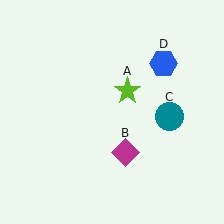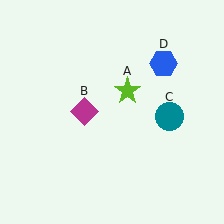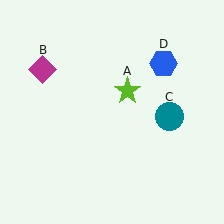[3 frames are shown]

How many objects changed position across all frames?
1 object changed position: magenta diamond (object B).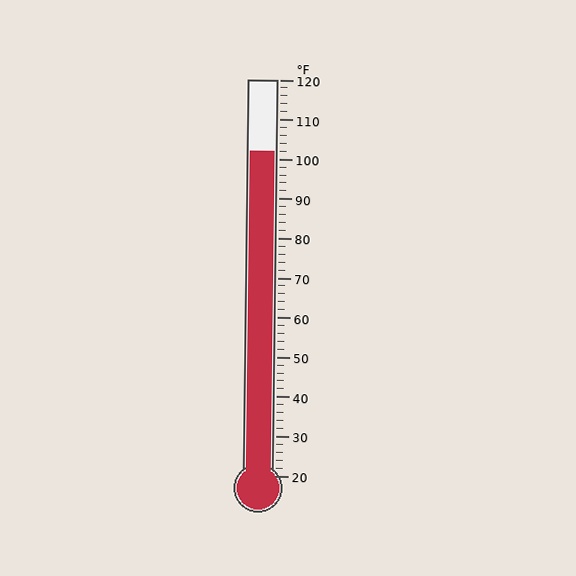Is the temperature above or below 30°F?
The temperature is above 30°F.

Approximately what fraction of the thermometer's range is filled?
The thermometer is filled to approximately 80% of its range.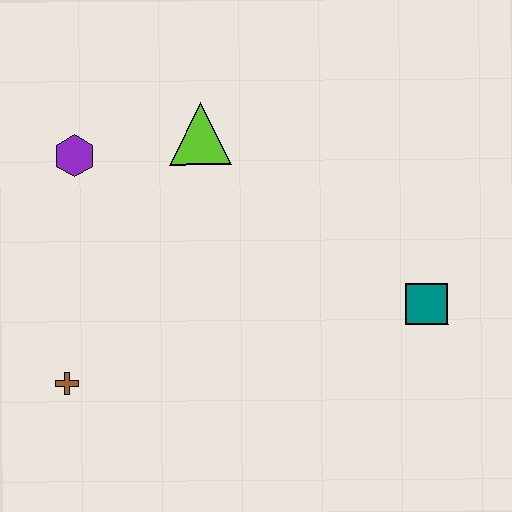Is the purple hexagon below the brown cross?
No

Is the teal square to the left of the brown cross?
No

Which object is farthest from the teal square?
The purple hexagon is farthest from the teal square.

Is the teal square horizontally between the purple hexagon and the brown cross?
No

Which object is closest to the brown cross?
The purple hexagon is closest to the brown cross.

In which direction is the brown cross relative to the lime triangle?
The brown cross is below the lime triangle.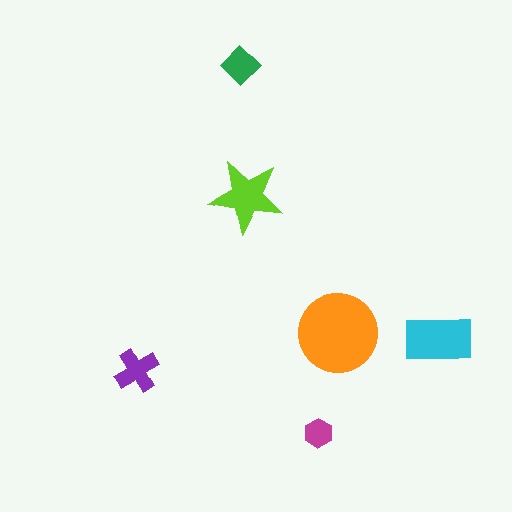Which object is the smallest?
The magenta hexagon.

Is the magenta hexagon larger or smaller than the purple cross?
Smaller.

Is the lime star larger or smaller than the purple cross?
Larger.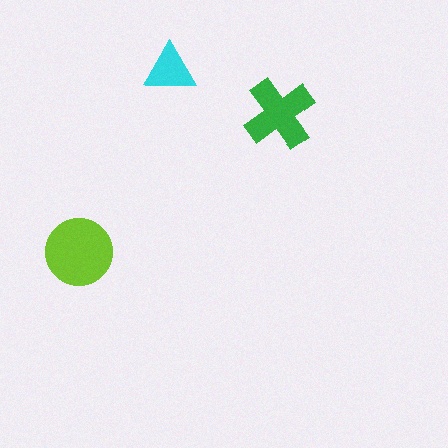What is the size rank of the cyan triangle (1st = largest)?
3rd.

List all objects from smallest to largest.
The cyan triangle, the green cross, the lime circle.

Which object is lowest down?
The lime circle is bottommost.